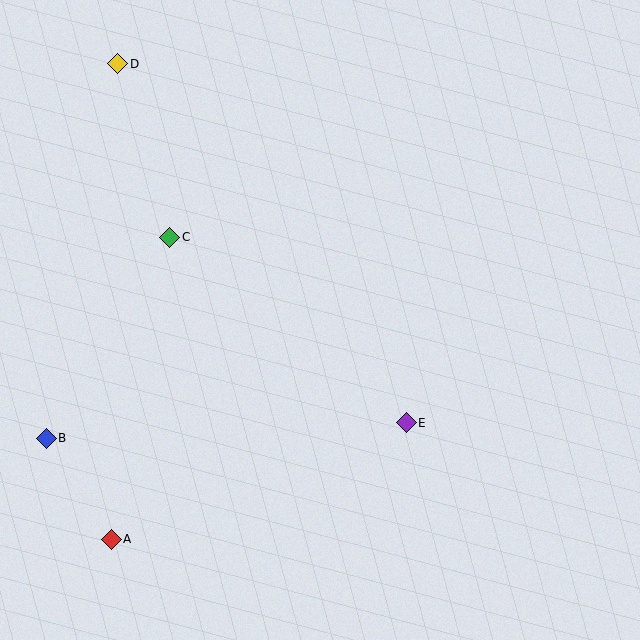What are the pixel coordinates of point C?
Point C is at (170, 237).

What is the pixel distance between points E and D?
The distance between E and D is 461 pixels.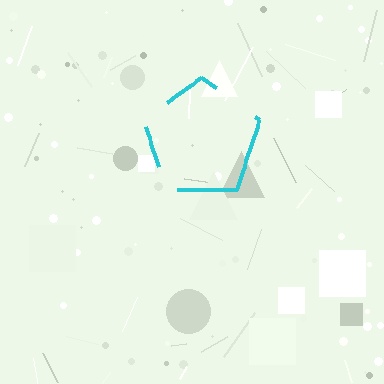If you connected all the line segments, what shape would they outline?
They would outline a pentagon.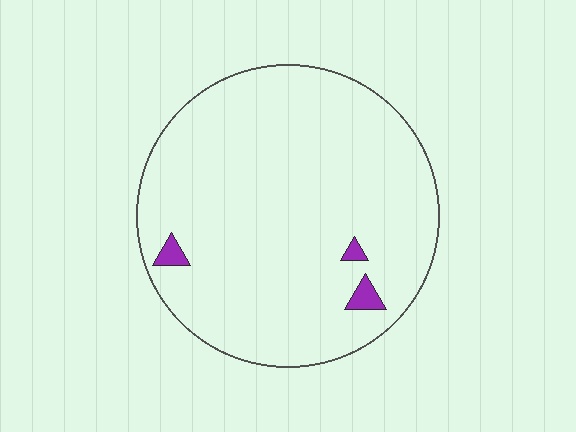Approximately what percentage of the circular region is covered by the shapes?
Approximately 5%.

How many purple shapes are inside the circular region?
3.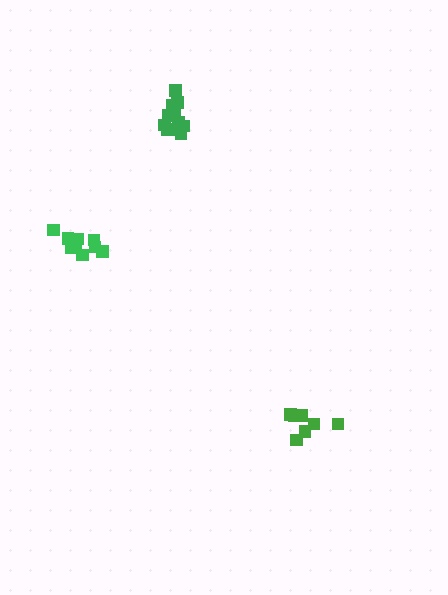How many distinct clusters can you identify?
There are 3 distinct clusters.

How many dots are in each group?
Group 1: 7 dots, Group 2: 11 dots, Group 3: 9 dots (27 total).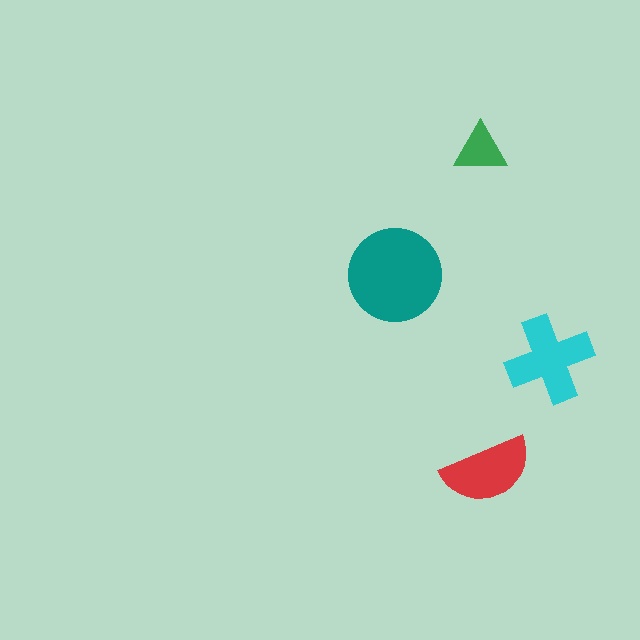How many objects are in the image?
There are 4 objects in the image.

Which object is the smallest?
The green triangle.